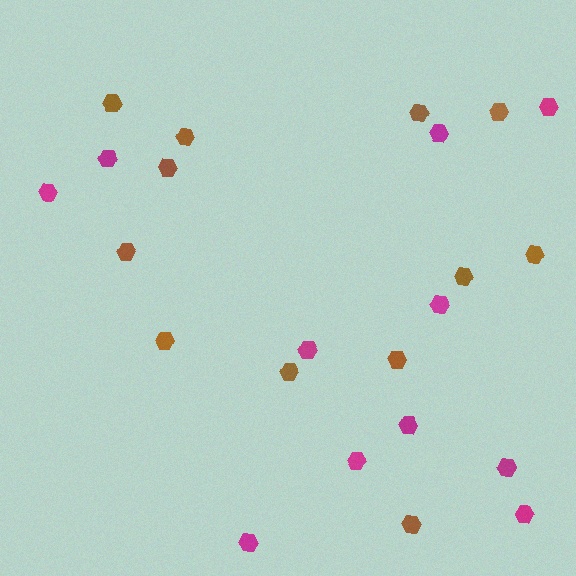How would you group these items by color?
There are 2 groups: one group of brown hexagons (12) and one group of magenta hexagons (11).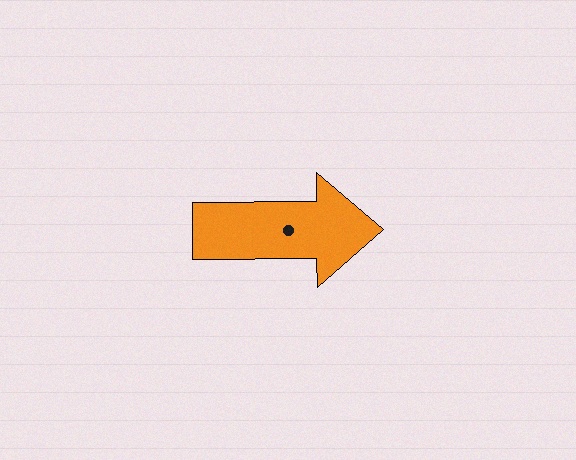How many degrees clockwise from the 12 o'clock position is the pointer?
Approximately 89 degrees.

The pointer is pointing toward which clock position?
Roughly 3 o'clock.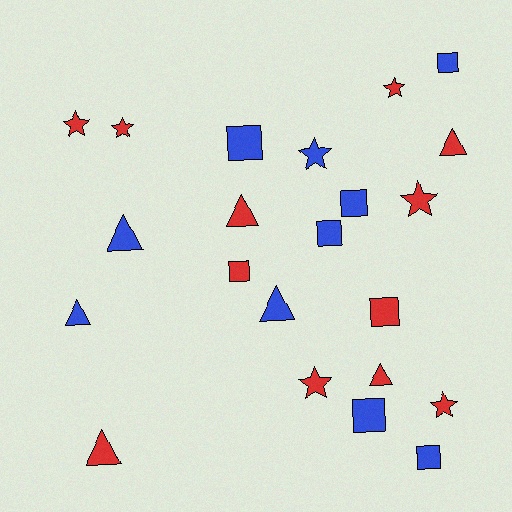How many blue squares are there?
There are 6 blue squares.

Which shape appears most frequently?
Square, with 8 objects.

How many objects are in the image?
There are 22 objects.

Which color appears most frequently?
Red, with 12 objects.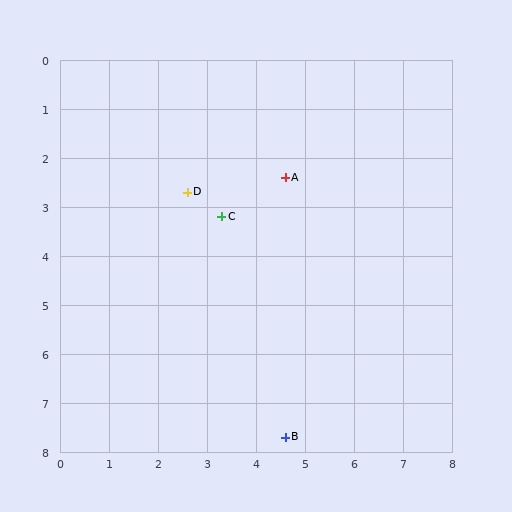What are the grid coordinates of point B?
Point B is at approximately (4.6, 7.7).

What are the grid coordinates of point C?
Point C is at approximately (3.3, 3.2).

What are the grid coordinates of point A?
Point A is at approximately (4.6, 2.4).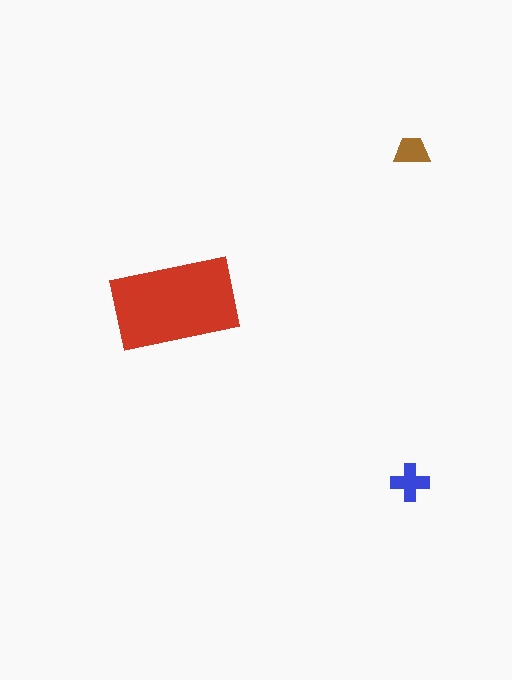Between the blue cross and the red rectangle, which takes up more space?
The red rectangle.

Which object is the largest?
The red rectangle.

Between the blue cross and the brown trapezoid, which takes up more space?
The blue cross.